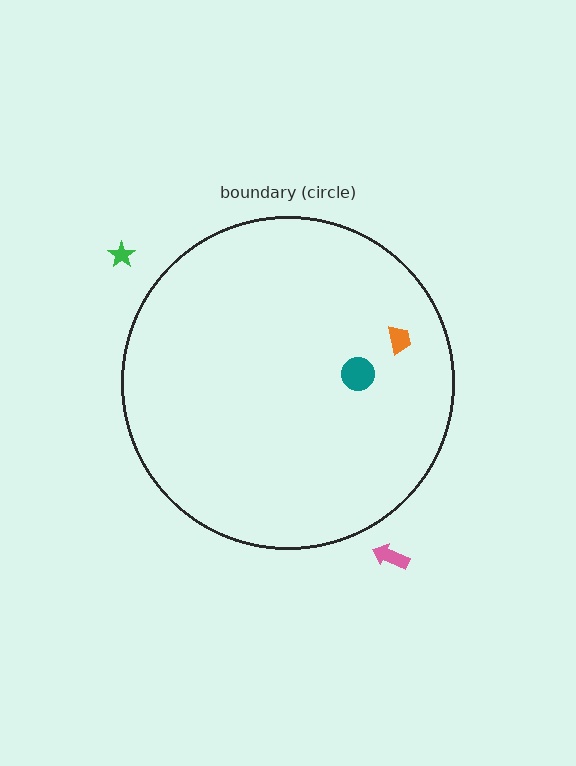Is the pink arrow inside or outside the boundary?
Outside.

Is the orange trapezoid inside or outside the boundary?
Inside.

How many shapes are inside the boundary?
2 inside, 2 outside.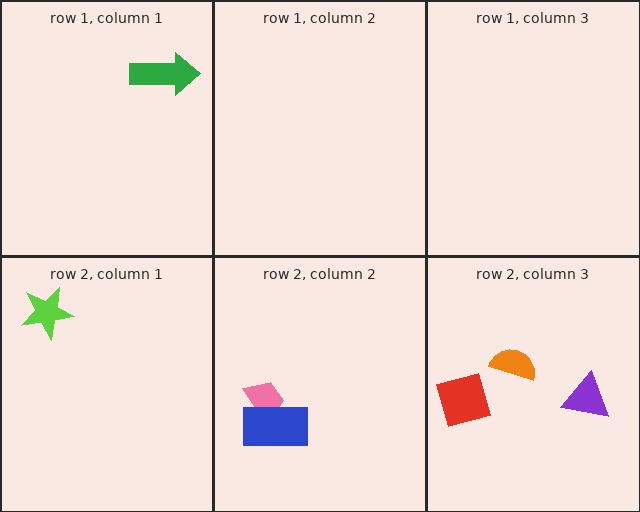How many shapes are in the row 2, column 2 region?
2.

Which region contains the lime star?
The row 2, column 1 region.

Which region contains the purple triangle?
The row 2, column 3 region.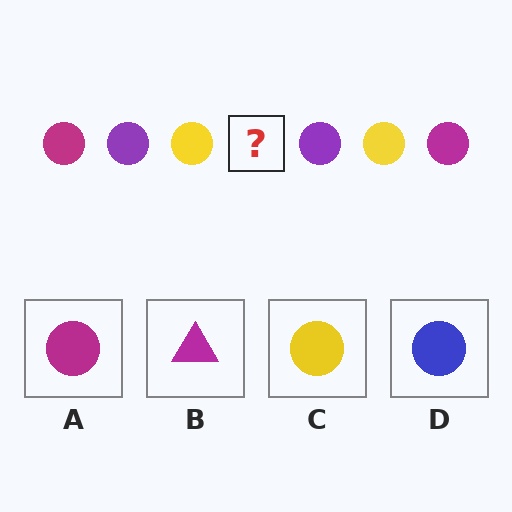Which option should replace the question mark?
Option A.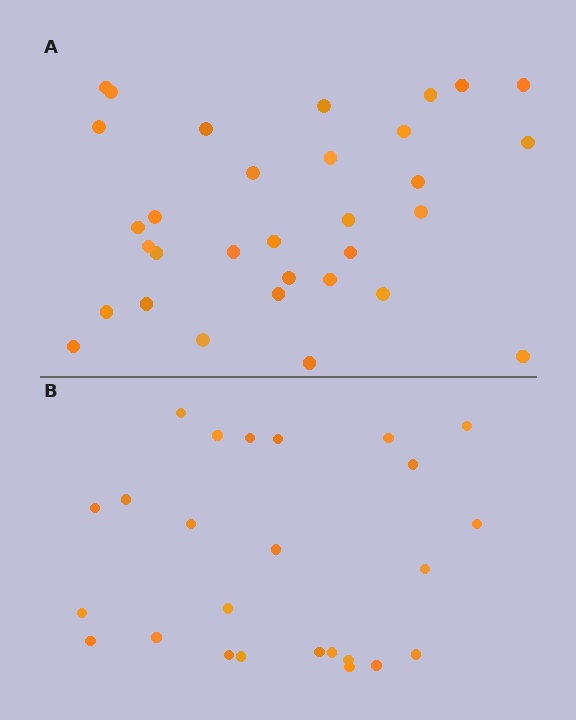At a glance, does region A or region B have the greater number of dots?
Region A (the top region) has more dots.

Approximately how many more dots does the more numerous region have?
Region A has roughly 8 or so more dots than region B.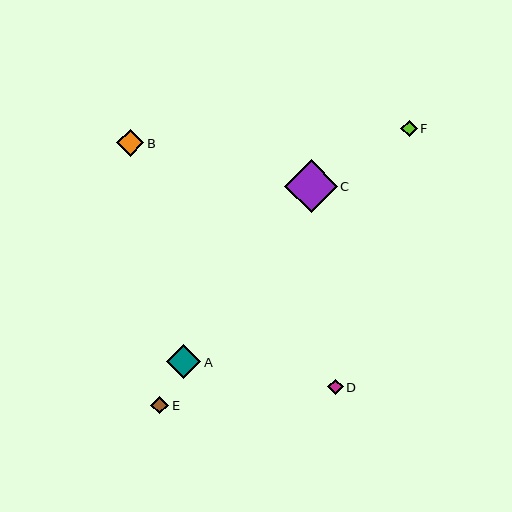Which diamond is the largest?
Diamond C is the largest with a size of approximately 53 pixels.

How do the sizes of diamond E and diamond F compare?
Diamond E and diamond F are approximately the same size.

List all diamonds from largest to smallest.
From largest to smallest: C, A, B, E, F, D.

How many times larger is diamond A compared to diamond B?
Diamond A is approximately 1.3 times the size of diamond B.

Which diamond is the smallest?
Diamond D is the smallest with a size of approximately 15 pixels.